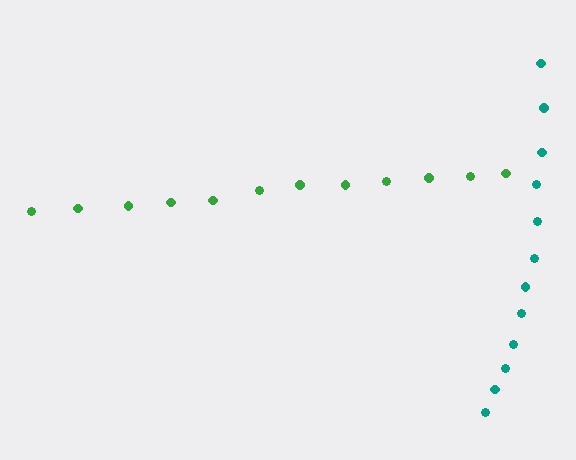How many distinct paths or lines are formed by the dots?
There are 2 distinct paths.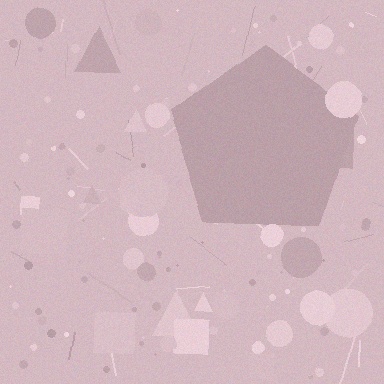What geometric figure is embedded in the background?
A pentagon is embedded in the background.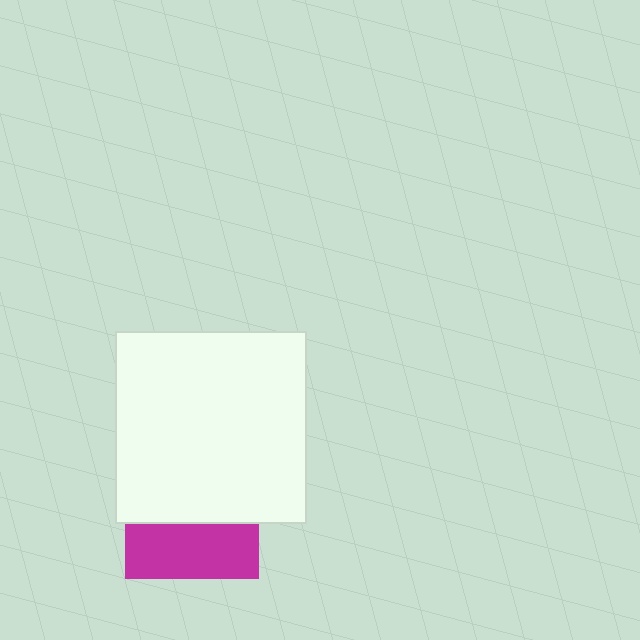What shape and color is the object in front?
The object in front is a white square.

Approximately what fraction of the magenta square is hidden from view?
Roughly 58% of the magenta square is hidden behind the white square.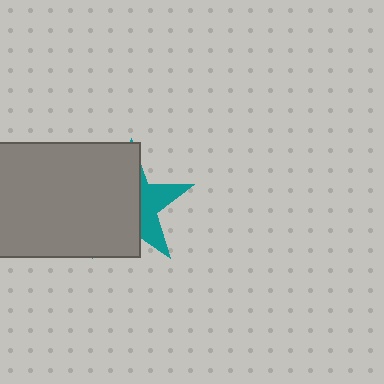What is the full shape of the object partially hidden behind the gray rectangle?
The partially hidden object is a teal star.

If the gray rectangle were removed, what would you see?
You would see the complete teal star.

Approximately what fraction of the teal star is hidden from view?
Roughly 65% of the teal star is hidden behind the gray rectangle.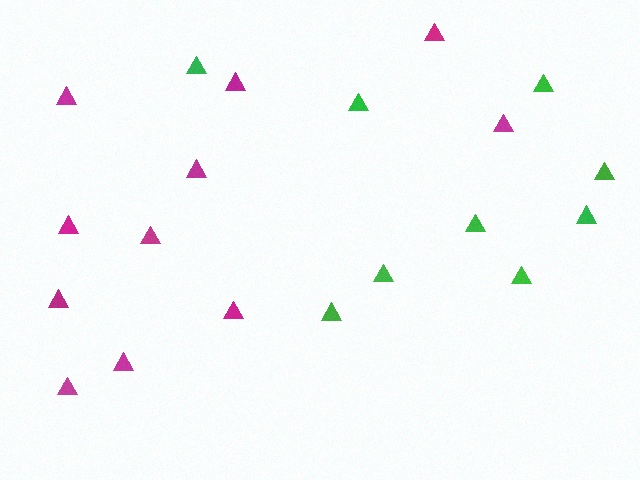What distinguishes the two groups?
There are 2 groups: one group of green triangles (9) and one group of magenta triangles (11).